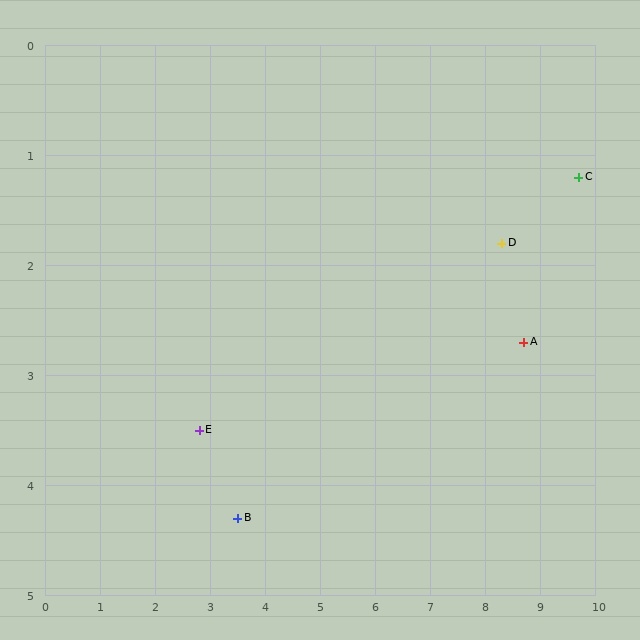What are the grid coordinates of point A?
Point A is at approximately (8.7, 2.7).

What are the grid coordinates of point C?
Point C is at approximately (9.7, 1.2).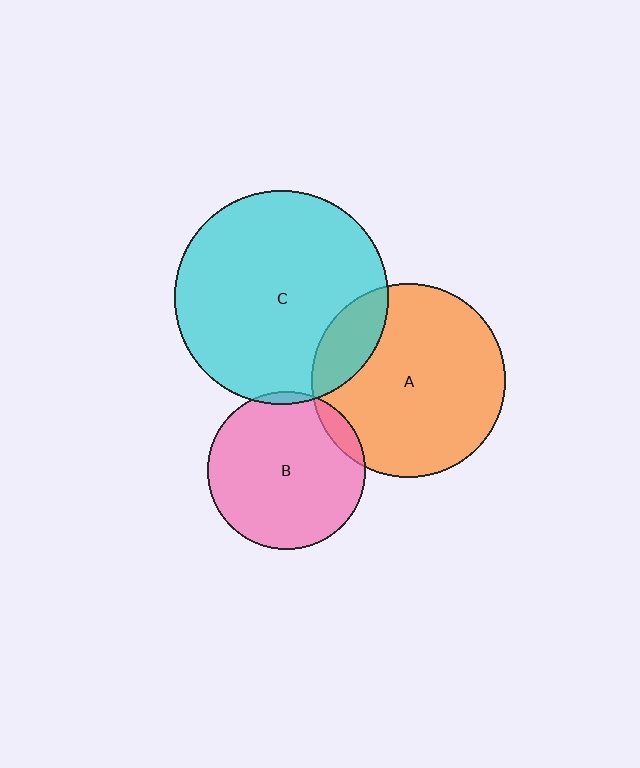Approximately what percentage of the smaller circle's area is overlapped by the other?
Approximately 15%.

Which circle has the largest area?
Circle C (cyan).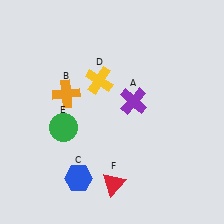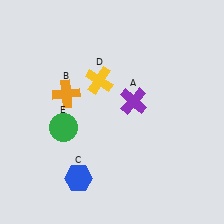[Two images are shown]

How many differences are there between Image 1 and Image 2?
There is 1 difference between the two images.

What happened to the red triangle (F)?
The red triangle (F) was removed in Image 2. It was in the bottom-right area of Image 1.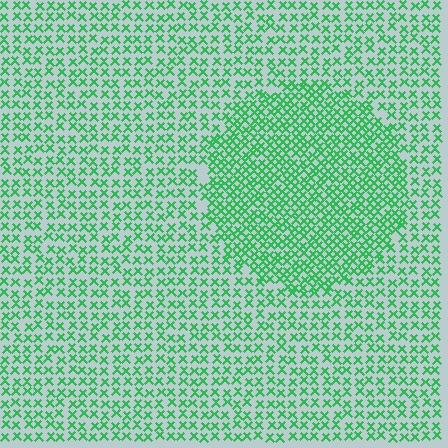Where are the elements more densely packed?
The elements are more densely packed inside the circle boundary.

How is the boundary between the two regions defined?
The boundary is defined by a change in element density (approximately 1.8x ratio). All elements are the same color, size, and shape.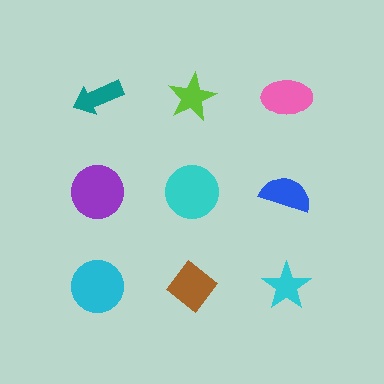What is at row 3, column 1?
A cyan circle.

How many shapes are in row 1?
3 shapes.